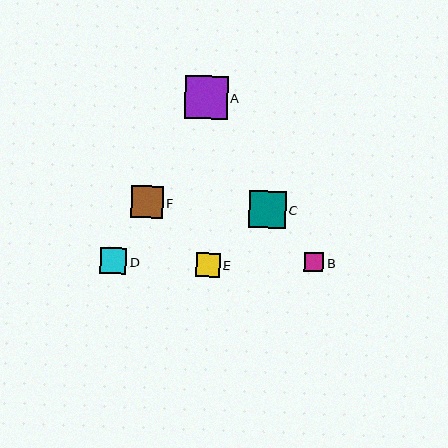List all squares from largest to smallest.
From largest to smallest: A, C, F, D, E, B.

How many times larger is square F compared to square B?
Square F is approximately 1.6 times the size of square B.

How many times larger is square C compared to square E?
Square C is approximately 1.5 times the size of square E.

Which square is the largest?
Square A is the largest with a size of approximately 43 pixels.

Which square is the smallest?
Square B is the smallest with a size of approximately 20 pixels.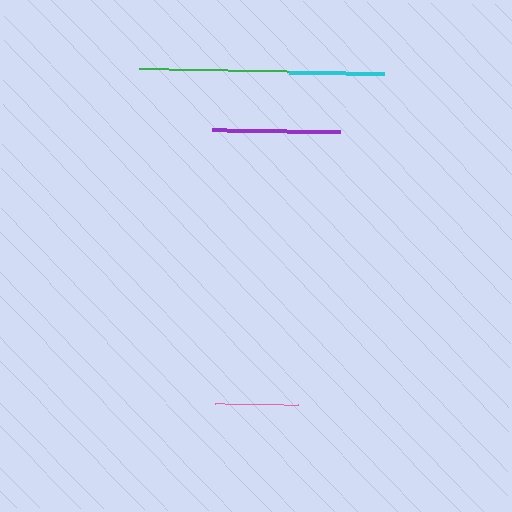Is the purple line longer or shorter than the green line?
The green line is longer than the purple line.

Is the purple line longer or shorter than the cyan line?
The purple line is longer than the cyan line.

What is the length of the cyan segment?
The cyan segment is approximately 95 pixels long.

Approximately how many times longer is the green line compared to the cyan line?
The green line is approximately 1.6 times the length of the cyan line.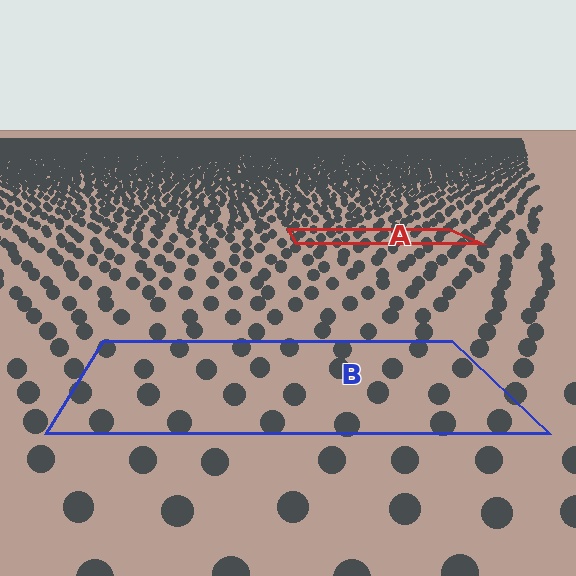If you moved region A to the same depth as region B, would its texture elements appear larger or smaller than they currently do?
They would appear larger. At a closer depth, the same texture elements are projected at a bigger on-screen size.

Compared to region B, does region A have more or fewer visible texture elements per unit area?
Region A has more texture elements per unit area — they are packed more densely because it is farther away.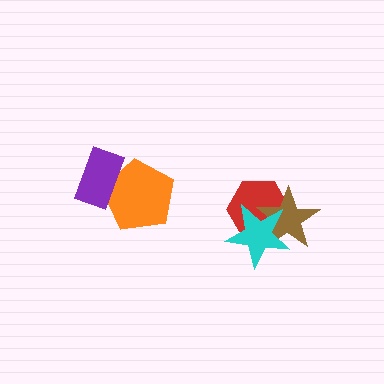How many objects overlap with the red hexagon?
2 objects overlap with the red hexagon.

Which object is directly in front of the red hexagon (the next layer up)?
The brown star is directly in front of the red hexagon.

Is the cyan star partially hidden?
No, no other shape covers it.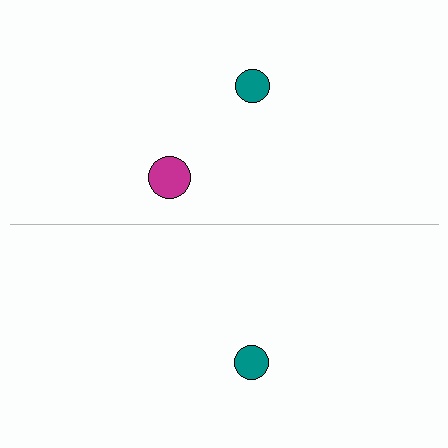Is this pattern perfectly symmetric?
No, the pattern is not perfectly symmetric. A magenta circle is missing from the bottom side.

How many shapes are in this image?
There are 3 shapes in this image.